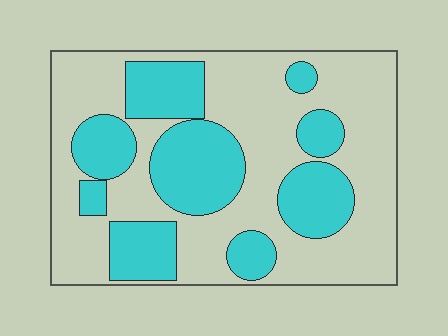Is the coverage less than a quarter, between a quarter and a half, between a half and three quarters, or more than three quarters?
Between a quarter and a half.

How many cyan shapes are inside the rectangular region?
9.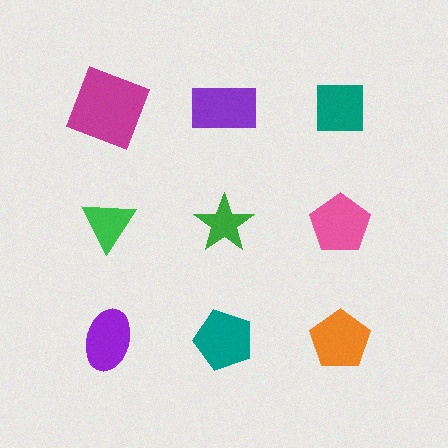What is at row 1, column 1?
A magenta square.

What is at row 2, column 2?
A green star.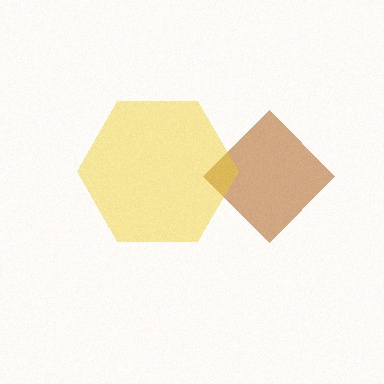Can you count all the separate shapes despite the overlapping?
Yes, there are 2 separate shapes.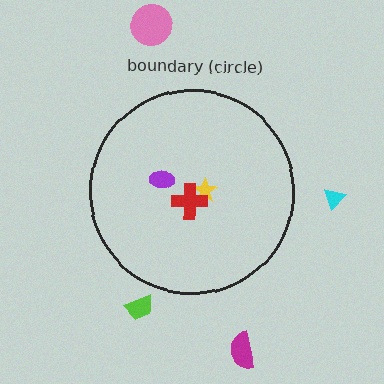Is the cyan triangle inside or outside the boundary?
Outside.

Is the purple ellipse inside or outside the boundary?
Inside.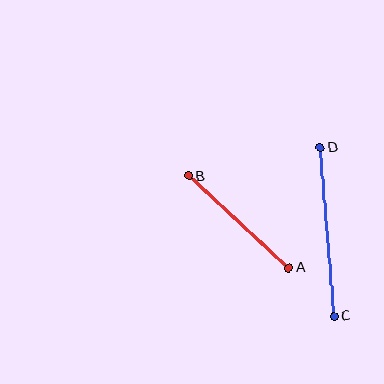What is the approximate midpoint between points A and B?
The midpoint is at approximately (239, 222) pixels.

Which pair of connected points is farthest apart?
Points C and D are farthest apart.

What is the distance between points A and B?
The distance is approximately 136 pixels.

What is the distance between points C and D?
The distance is approximately 169 pixels.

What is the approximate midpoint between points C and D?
The midpoint is at approximately (327, 232) pixels.